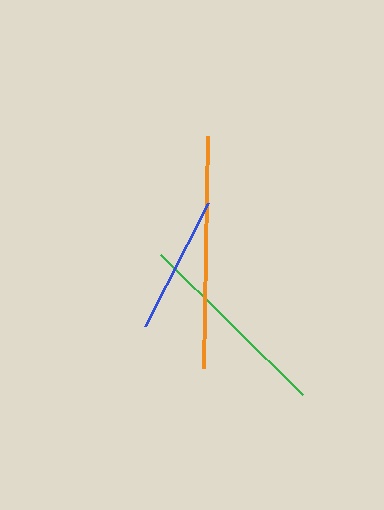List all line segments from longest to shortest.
From longest to shortest: orange, green, blue.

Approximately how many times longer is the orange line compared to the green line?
The orange line is approximately 1.2 times the length of the green line.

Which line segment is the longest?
The orange line is the longest at approximately 232 pixels.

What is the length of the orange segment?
The orange segment is approximately 232 pixels long.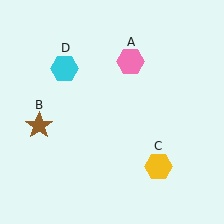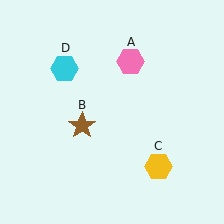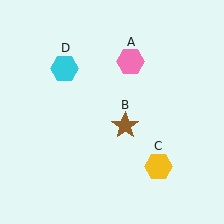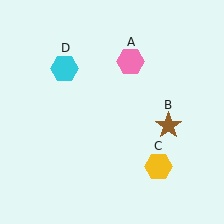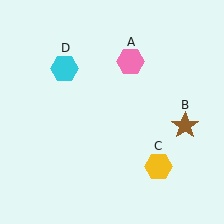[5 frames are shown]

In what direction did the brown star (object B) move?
The brown star (object B) moved right.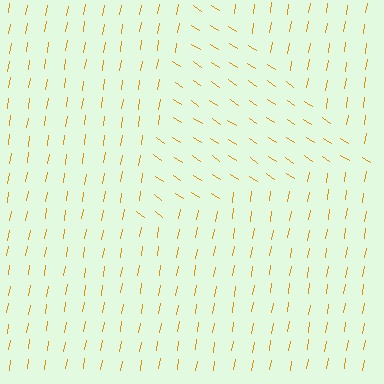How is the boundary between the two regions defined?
The boundary is defined purely by a change in line orientation (approximately 65 degrees difference). All lines are the same color and thickness.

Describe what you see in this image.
The image is filled with small orange line segments. A triangle region in the image has lines oriented differently from the surrounding lines, creating a visible texture boundary.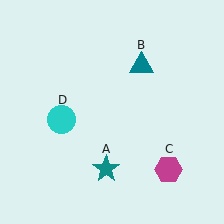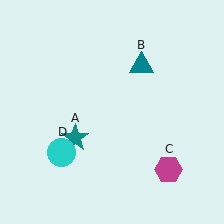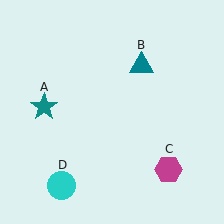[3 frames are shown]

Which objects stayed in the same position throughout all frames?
Teal triangle (object B) and magenta hexagon (object C) remained stationary.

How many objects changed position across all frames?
2 objects changed position: teal star (object A), cyan circle (object D).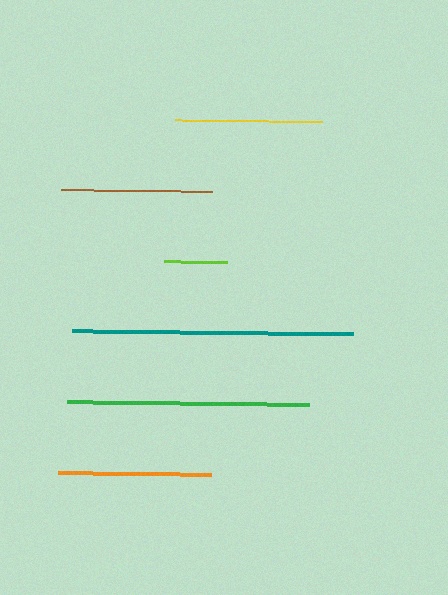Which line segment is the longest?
The teal line is the longest at approximately 281 pixels.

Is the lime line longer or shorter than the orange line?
The orange line is longer than the lime line.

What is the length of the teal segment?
The teal segment is approximately 281 pixels long.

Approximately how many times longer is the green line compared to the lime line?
The green line is approximately 3.9 times the length of the lime line.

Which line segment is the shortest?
The lime line is the shortest at approximately 63 pixels.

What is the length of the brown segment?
The brown segment is approximately 150 pixels long.